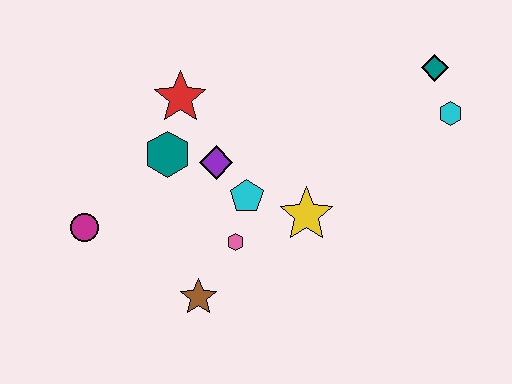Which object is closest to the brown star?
The pink hexagon is closest to the brown star.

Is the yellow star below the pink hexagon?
No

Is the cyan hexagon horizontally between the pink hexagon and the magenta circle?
No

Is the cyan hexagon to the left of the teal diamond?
No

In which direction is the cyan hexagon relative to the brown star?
The cyan hexagon is to the right of the brown star.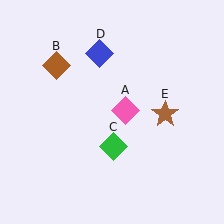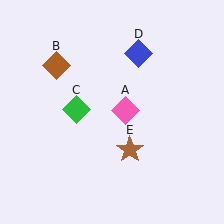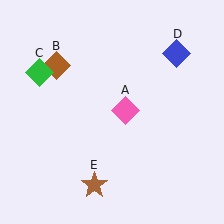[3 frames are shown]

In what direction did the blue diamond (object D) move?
The blue diamond (object D) moved right.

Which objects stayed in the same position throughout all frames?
Pink diamond (object A) and brown diamond (object B) remained stationary.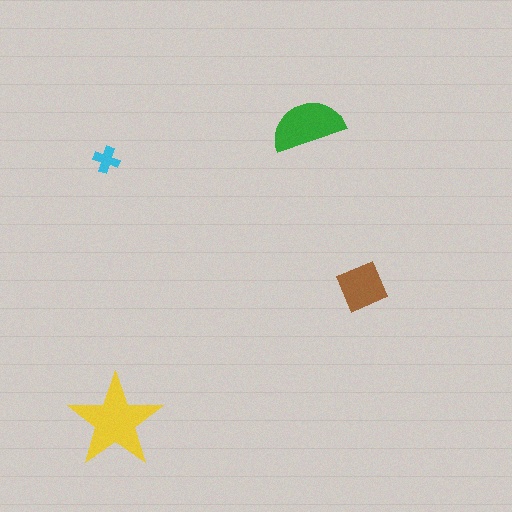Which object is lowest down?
The yellow star is bottommost.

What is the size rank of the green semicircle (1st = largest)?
2nd.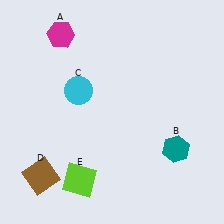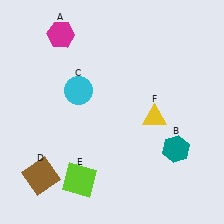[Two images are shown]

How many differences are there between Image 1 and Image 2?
There is 1 difference between the two images.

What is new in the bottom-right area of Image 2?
A yellow triangle (F) was added in the bottom-right area of Image 2.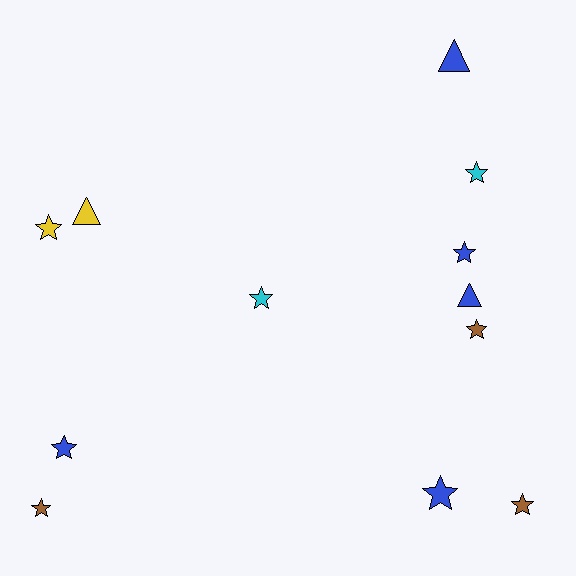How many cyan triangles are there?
There are no cyan triangles.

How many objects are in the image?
There are 12 objects.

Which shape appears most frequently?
Star, with 9 objects.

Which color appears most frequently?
Blue, with 5 objects.